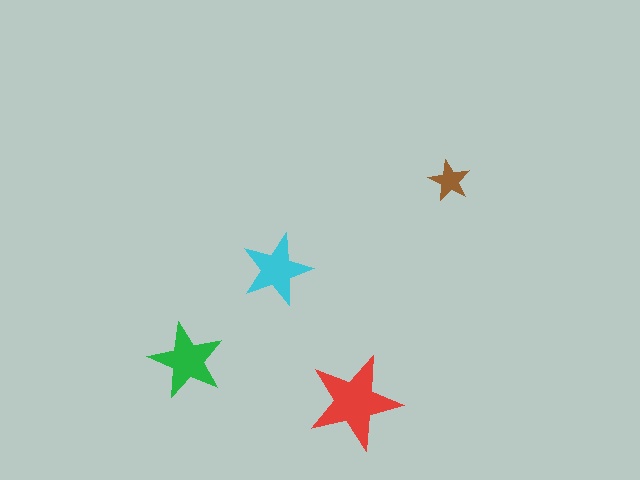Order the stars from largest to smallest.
the red one, the green one, the cyan one, the brown one.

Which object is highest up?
The brown star is topmost.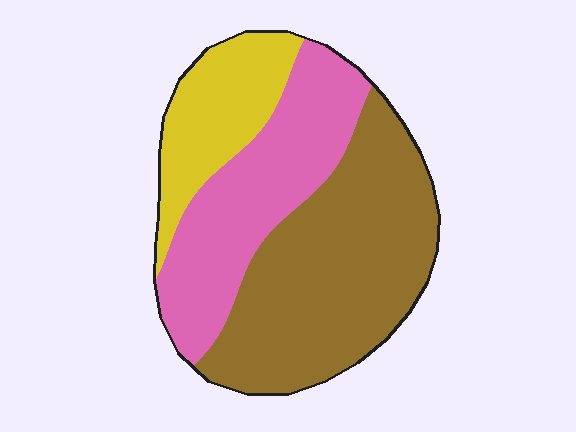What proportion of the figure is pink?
Pink covers 33% of the figure.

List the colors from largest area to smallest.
From largest to smallest: brown, pink, yellow.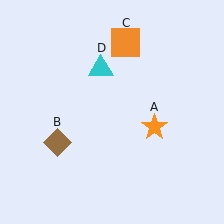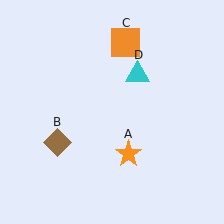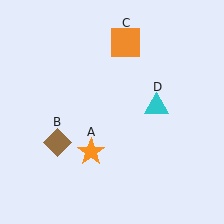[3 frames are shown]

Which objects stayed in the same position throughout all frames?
Brown diamond (object B) and orange square (object C) remained stationary.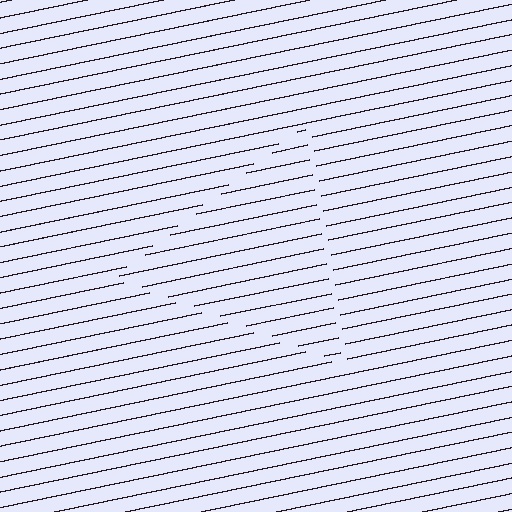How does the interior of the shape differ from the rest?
The interior of the shape contains the same grating, shifted by half a period — the contour is defined by the phase discontinuity where line-ends from the inner and outer gratings abut.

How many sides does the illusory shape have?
3 sides — the line-ends trace a triangle.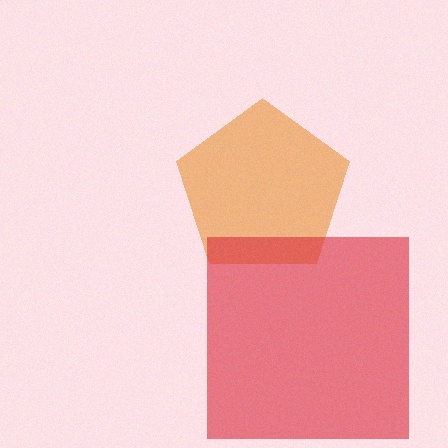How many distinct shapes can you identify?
There are 2 distinct shapes: an orange pentagon, a red square.